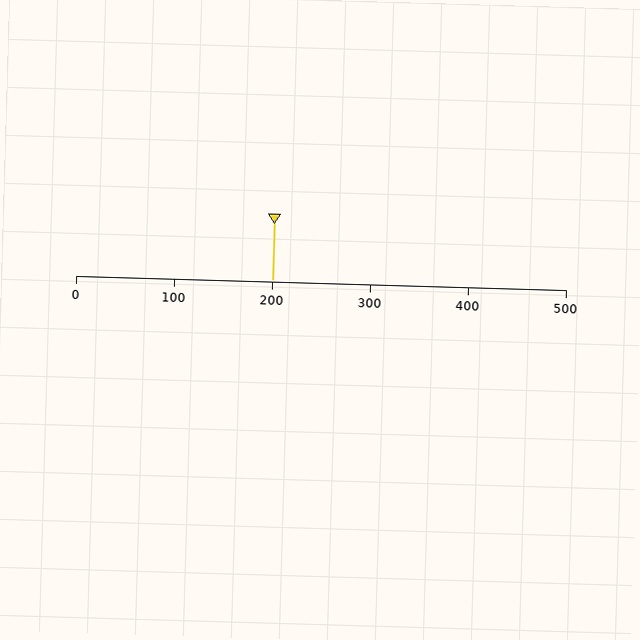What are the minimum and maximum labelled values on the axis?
The axis runs from 0 to 500.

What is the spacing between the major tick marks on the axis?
The major ticks are spaced 100 apart.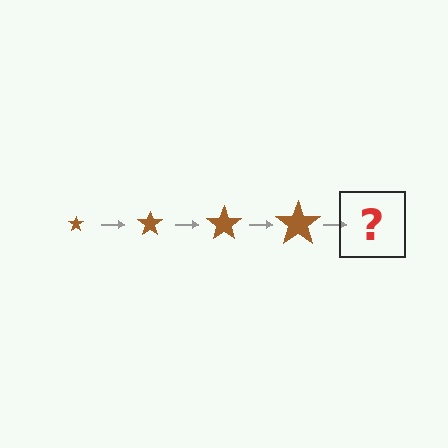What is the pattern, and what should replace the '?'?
The pattern is that the star gets progressively larger each step. The '?' should be a brown star, larger than the previous one.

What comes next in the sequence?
The next element should be a brown star, larger than the previous one.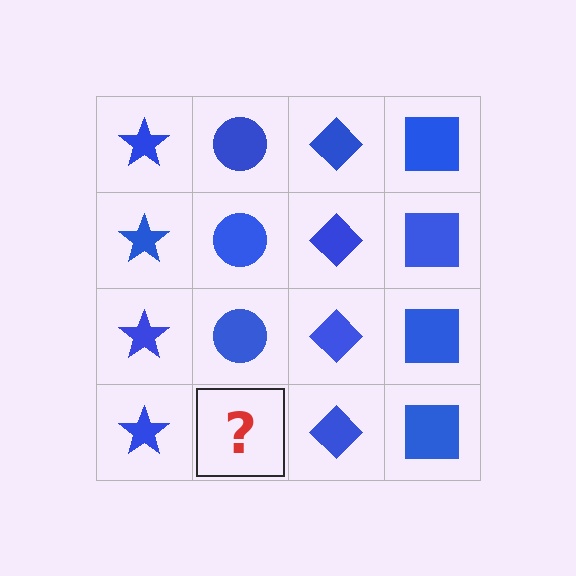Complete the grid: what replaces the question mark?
The question mark should be replaced with a blue circle.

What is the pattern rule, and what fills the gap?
The rule is that each column has a consistent shape. The gap should be filled with a blue circle.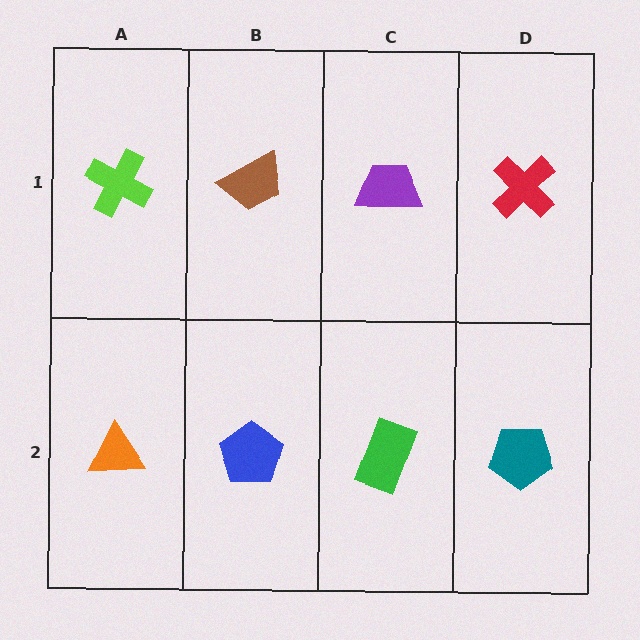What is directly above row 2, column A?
A lime cross.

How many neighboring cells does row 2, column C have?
3.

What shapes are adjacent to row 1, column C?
A green rectangle (row 2, column C), a brown trapezoid (row 1, column B), a red cross (row 1, column D).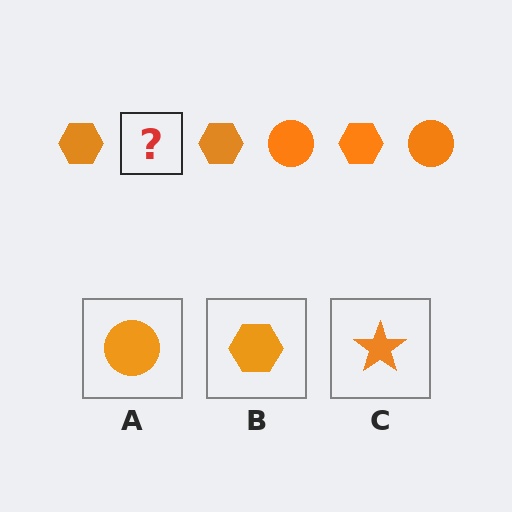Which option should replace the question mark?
Option A.